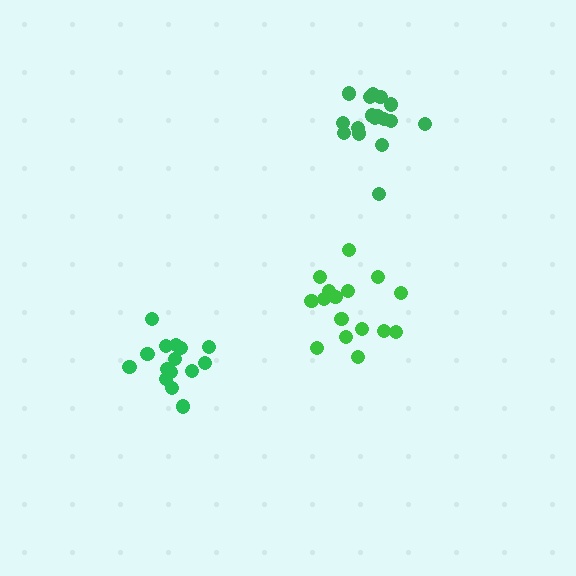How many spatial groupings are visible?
There are 3 spatial groupings.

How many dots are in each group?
Group 1: 15 dots, Group 2: 17 dots, Group 3: 16 dots (48 total).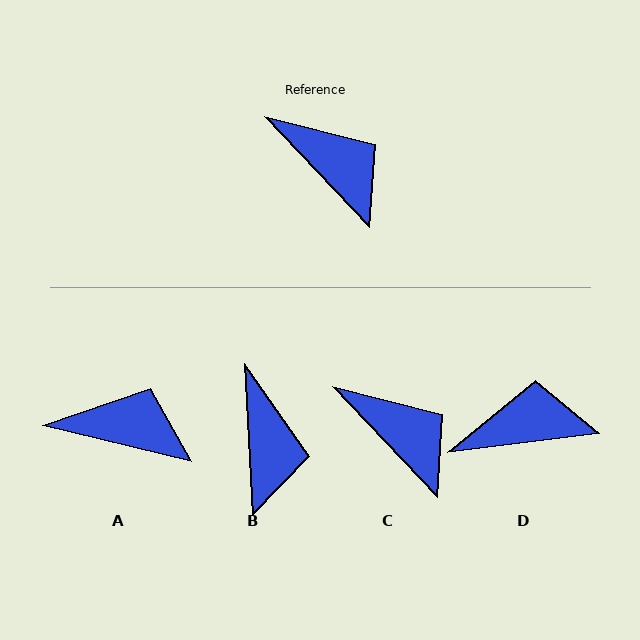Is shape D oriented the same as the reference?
No, it is off by about 54 degrees.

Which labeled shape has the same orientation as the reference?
C.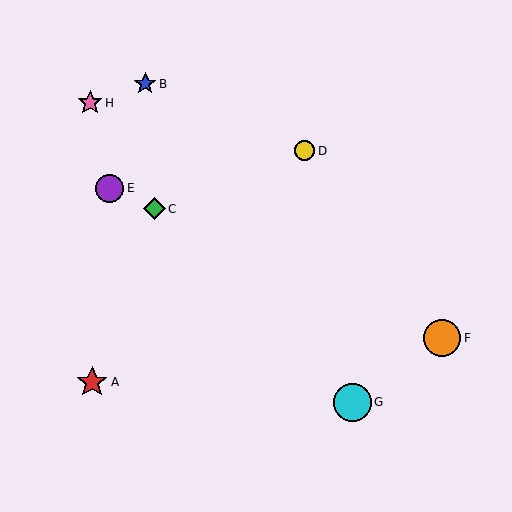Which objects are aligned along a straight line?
Objects C, E, F are aligned along a straight line.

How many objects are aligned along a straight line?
3 objects (C, E, F) are aligned along a straight line.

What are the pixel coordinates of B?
Object B is at (145, 84).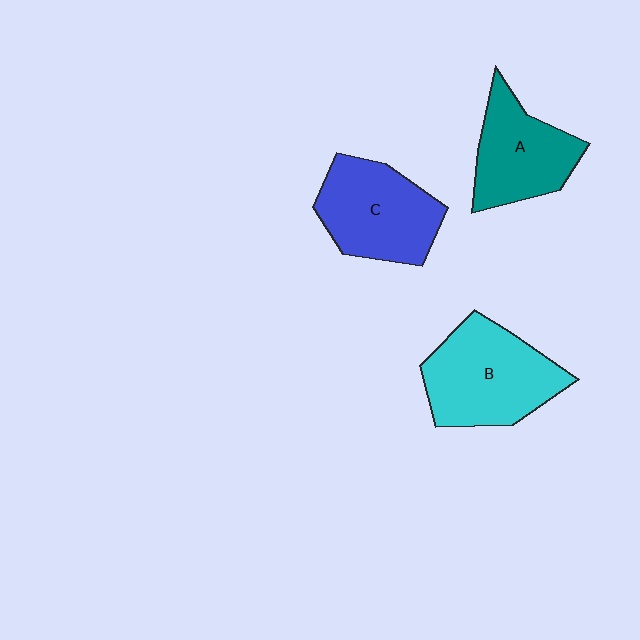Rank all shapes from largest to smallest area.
From largest to smallest: B (cyan), C (blue), A (teal).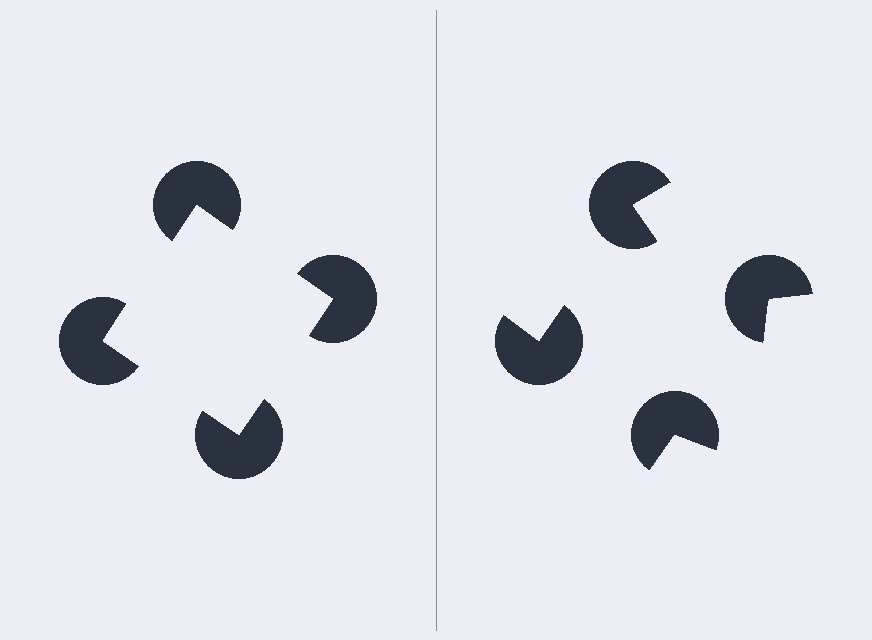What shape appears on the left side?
An illusory square.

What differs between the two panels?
The pac-man discs are positioned identically on both sides; only the wedge orientations differ. On the left they align to a square; on the right they are misaligned.